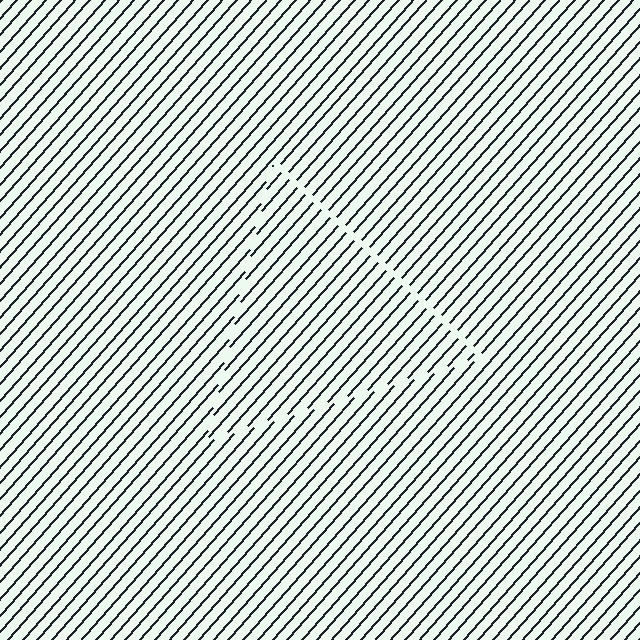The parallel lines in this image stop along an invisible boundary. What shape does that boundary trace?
An illusory triangle. The interior of the shape contains the same grating, shifted by half a period — the contour is defined by the phase discontinuity where line-ends from the inner and outer gratings abut.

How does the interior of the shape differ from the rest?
The interior of the shape contains the same grating, shifted by half a period — the contour is defined by the phase discontinuity where line-ends from the inner and outer gratings abut.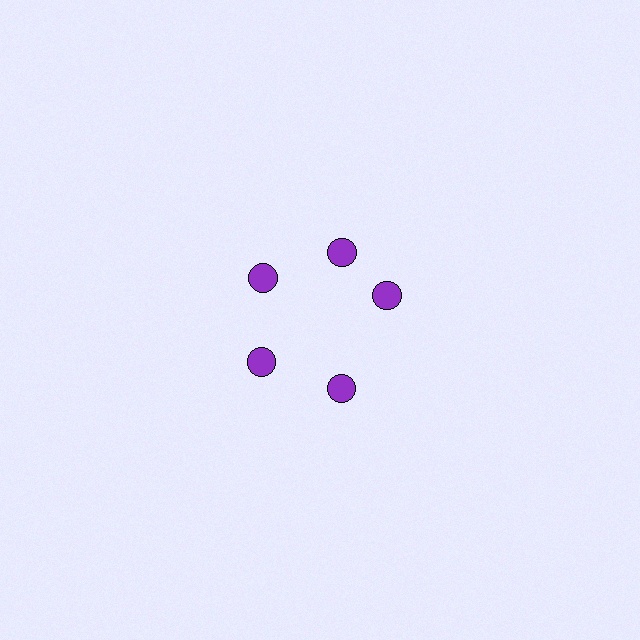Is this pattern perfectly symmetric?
No. The 5 purple circles are arranged in a ring, but one element near the 3 o'clock position is rotated out of alignment along the ring, breaking the 5-fold rotational symmetry.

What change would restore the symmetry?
The symmetry would be restored by rotating it back into even spacing with its neighbors so that all 5 circles sit at equal angles and equal distance from the center.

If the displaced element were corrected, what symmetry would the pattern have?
It would have 5-fold rotational symmetry — the pattern would map onto itself every 72 degrees.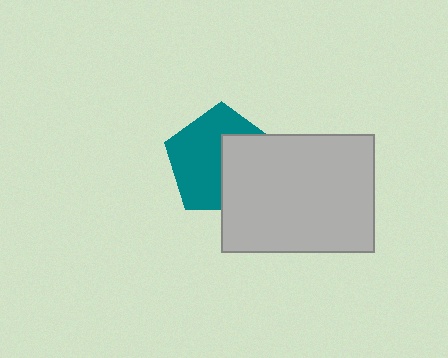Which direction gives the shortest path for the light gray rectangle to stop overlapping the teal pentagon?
Moving right gives the shortest separation.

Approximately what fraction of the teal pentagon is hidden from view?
Roughly 41% of the teal pentagon is hidden behind the light gray rectangle.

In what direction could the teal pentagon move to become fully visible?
The teal pentagon could move left. That would shift it out from behind the light gray rectangle entirely.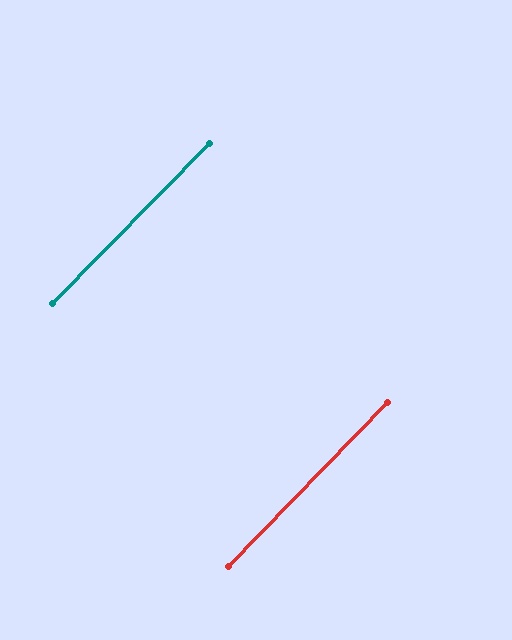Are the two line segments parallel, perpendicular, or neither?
Parallel — their directions differ by only 0.4°.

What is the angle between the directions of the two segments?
Approximately 0 degrees.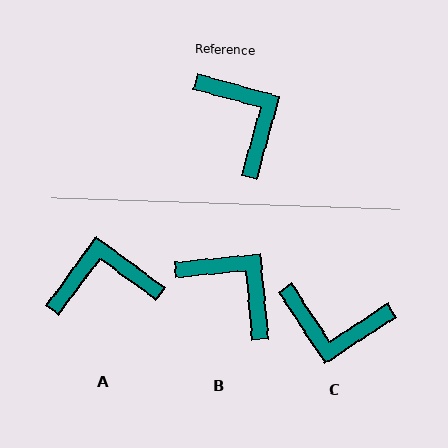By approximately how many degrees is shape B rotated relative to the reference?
Approximately 21 degrees counter-clockwise.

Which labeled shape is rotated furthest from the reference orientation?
C, about 131 degrees away.